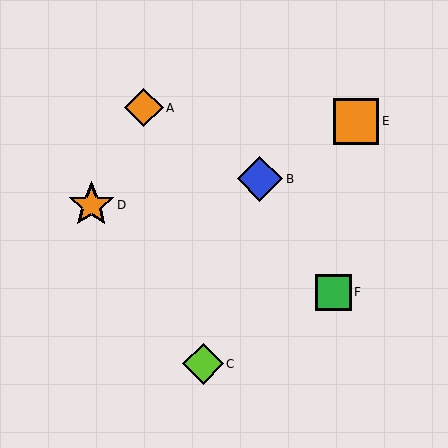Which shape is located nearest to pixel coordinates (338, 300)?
The green square (labeled F) at (334, 292) is nearest to that location.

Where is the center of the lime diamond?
The center of the lime diamond is at (203, 364).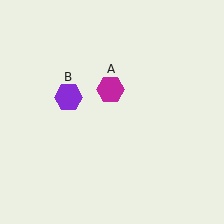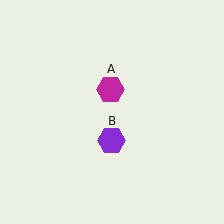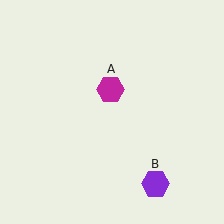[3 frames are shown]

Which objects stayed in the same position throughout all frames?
Magenta hexagon (object A) remained stationary.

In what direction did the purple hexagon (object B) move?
The purple hexagon (object B) moved down and to the right.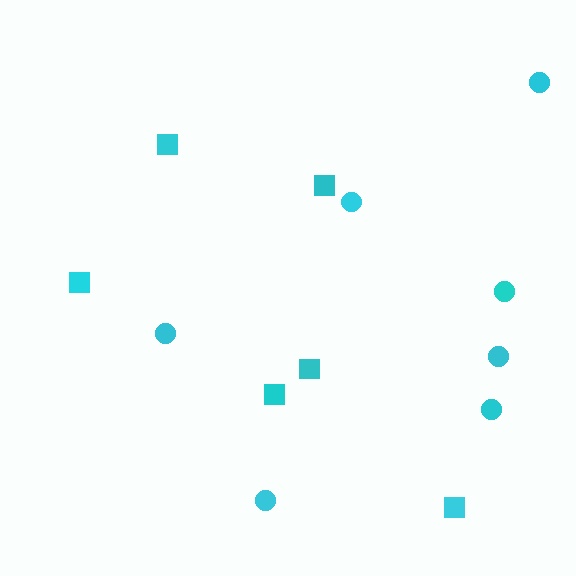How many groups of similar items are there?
There are 2 groups: one group of squares (6) and one group of circles (7).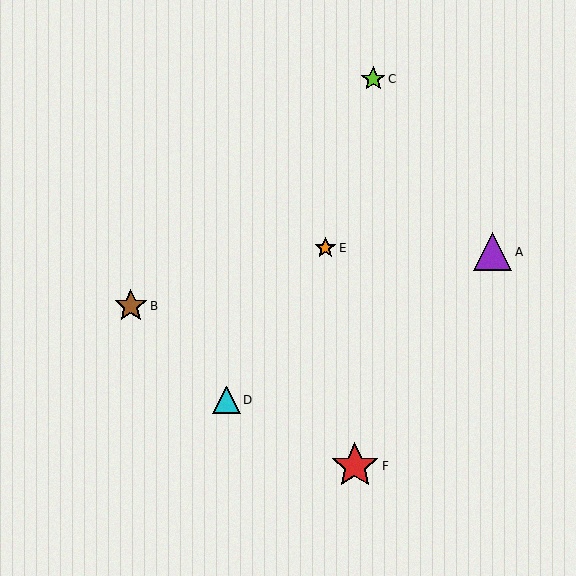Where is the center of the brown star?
The center of the brown star is at (131, 306).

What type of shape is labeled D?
Shape D is a cyan triangle.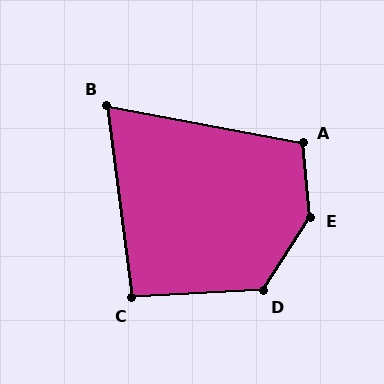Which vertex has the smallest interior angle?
B, at approximately 72 degrees.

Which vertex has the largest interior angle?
E, at approximately 141 degrees.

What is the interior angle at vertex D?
Approximately 126 degrees (obtuse).